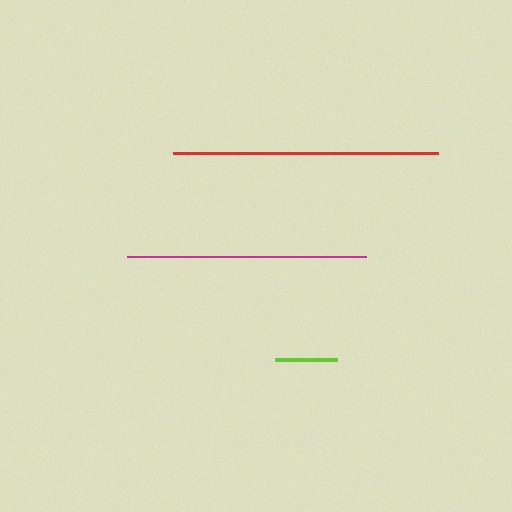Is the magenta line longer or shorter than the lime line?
The magenta line is longer than the lime line.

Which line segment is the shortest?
The lime line is the shortest at approximately 62 pixels.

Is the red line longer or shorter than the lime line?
The red line is longer than the lime line.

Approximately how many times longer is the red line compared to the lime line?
The red line is approximately 4.3 times the length of the lime line.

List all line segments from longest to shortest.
From longest to shortest: red, magenta, lime.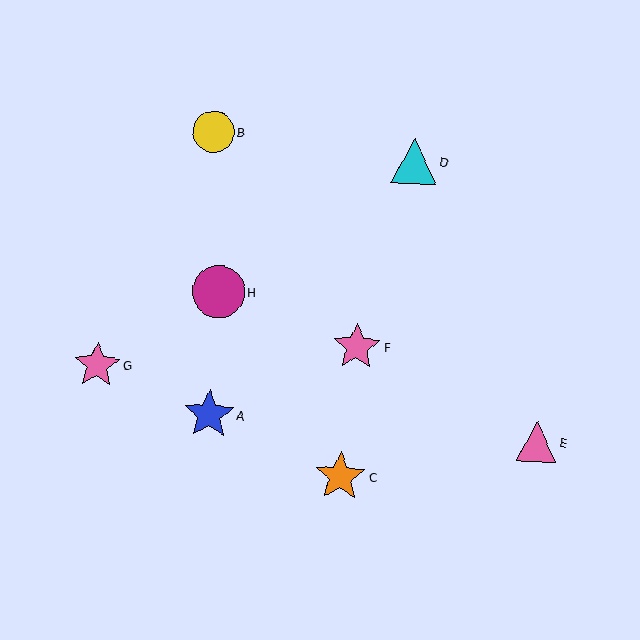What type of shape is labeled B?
Shape B is a yellow circle.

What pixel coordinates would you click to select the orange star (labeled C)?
Click at (340, 476) to select the orange star C.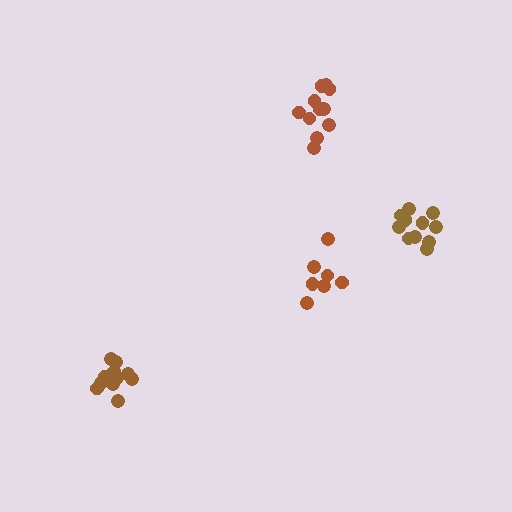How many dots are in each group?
Group 1: 12 dots, Group 2: 7 dots, Group 3: 11 dots, Group 4: 12 dots (42 total).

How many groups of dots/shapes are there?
There are 4 groups.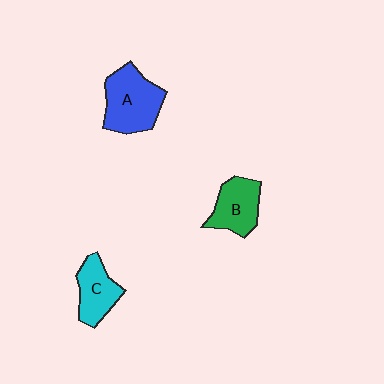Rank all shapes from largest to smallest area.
From largest to smallest: A (blue), B (green), C (cyan).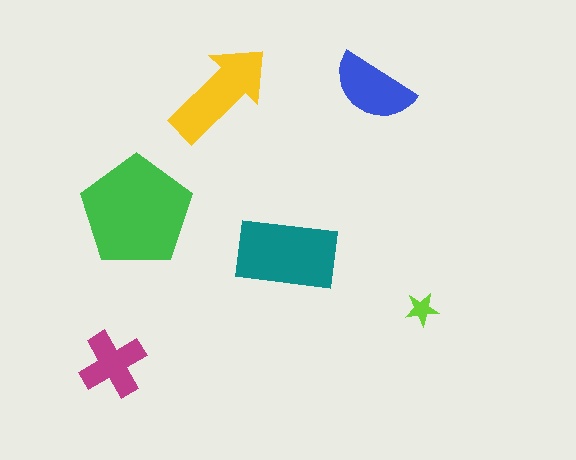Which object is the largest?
The green pentagon.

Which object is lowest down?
The magenta cross is bottommost.